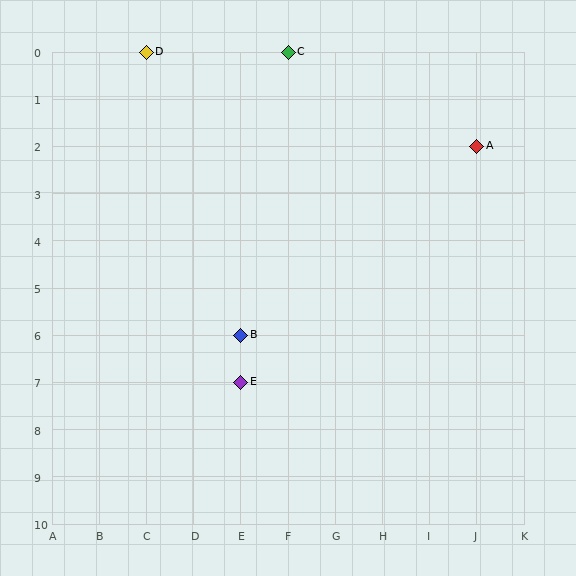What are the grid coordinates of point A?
Point A is at grid coordinates (J, 2).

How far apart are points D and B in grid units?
Points D and B are 2 columns and 6 rows apart (about 6.3 grid units diagonally).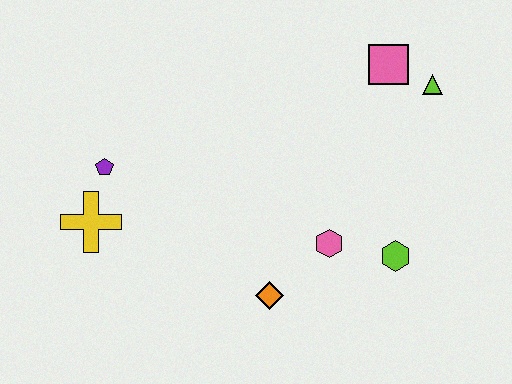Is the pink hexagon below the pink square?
Yes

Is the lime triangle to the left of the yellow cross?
No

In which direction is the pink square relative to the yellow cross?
The pink square is to the right of the yellow cross.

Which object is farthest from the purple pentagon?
The lime triangle is farthest from the purple pentagon.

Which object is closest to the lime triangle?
The pink square is closest to the lime triangle.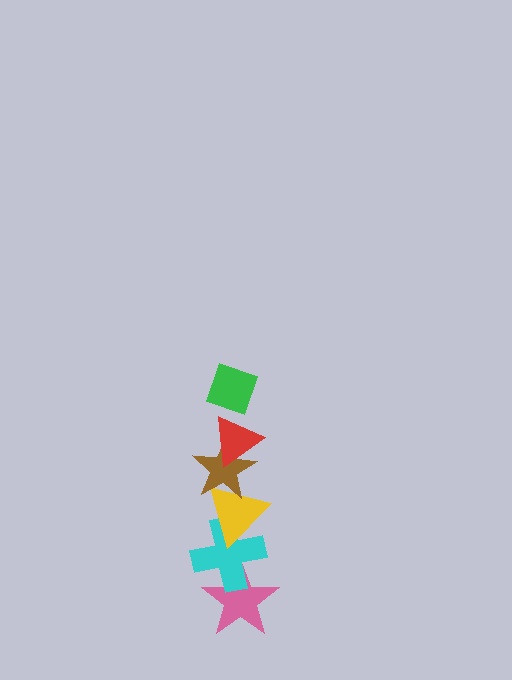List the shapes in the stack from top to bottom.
From top to bottom: the green diamond, the red triangle, the brown star, the yellow triangle, the cyan cross, the pink star.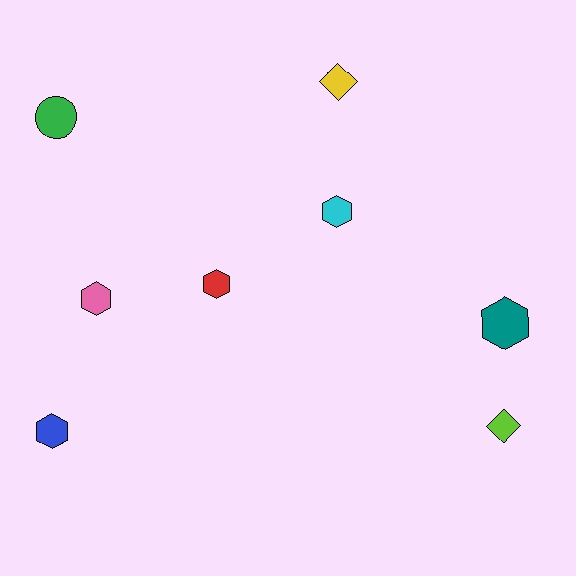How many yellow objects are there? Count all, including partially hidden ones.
There is 1 yellow object.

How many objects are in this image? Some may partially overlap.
There are 8 objects.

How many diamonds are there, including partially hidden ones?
There are 2 diamonds.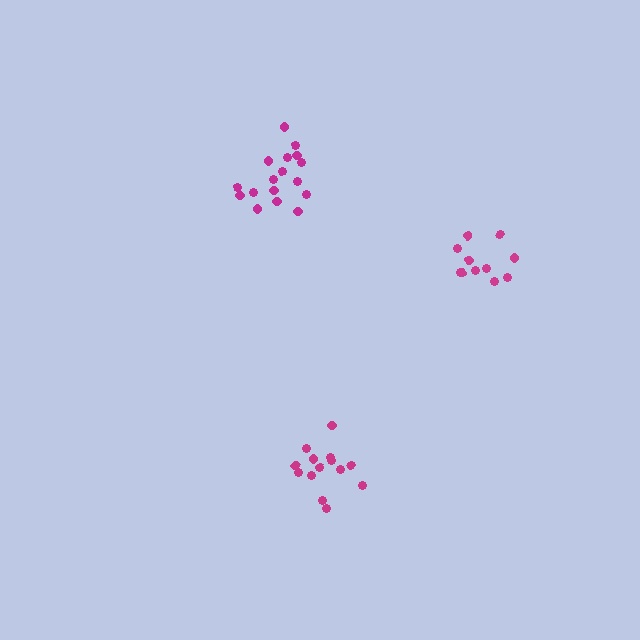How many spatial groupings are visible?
There are 3 spatial groupings.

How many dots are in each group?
Group 1: 11 dots, Group 2: 14 dots, Group 3: 17 dots (42 total).